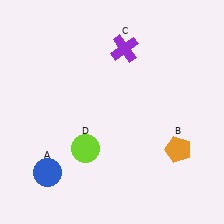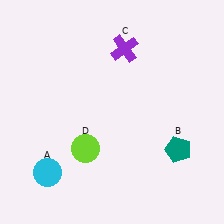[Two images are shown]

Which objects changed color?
A changed from blue to cyan. B changed from orange to teal.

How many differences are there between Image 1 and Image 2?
There are 2 differences between the two images.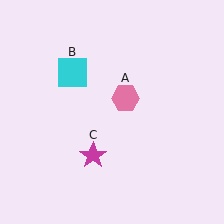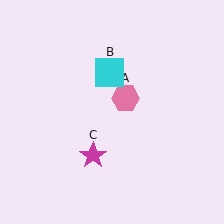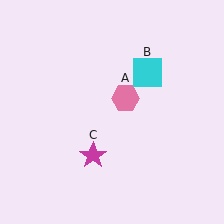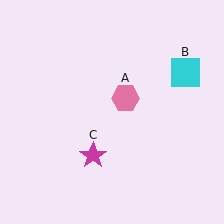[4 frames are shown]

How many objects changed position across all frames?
1 object changed position: cyan square (object B).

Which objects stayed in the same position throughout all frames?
Pink hexagon (object A) and magenta star (object C) remained stationary.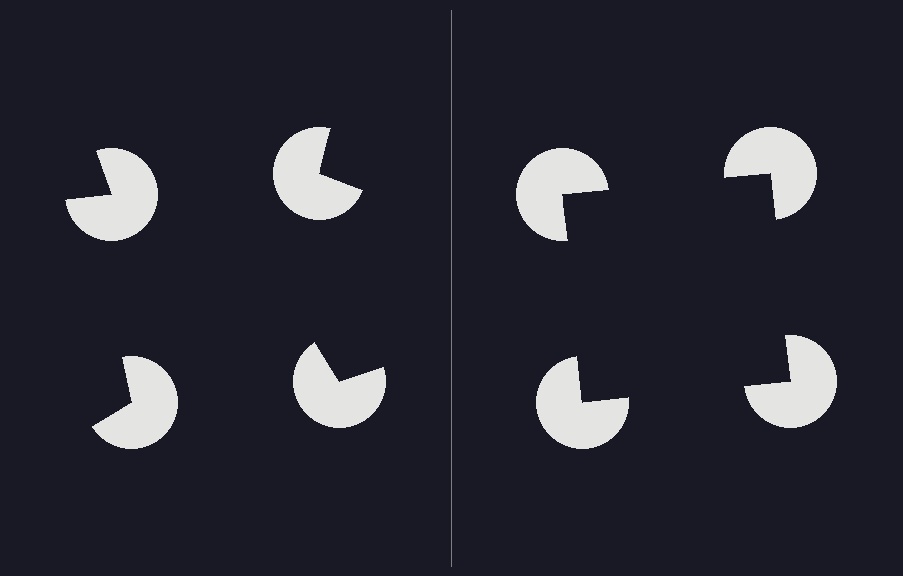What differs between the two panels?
The pac-man discs are positioned identically on both sides; only the wedge orientations differ. On the right they align to a square; on the left they are misaligned.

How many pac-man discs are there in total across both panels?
8 — 4 on each side.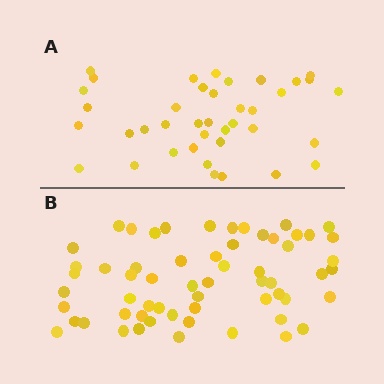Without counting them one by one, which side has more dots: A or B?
Region B (the bottom region) has more dots.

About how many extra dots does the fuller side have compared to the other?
Region B has approximately 20 more dots than region A.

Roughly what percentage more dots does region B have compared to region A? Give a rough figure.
About 55% more.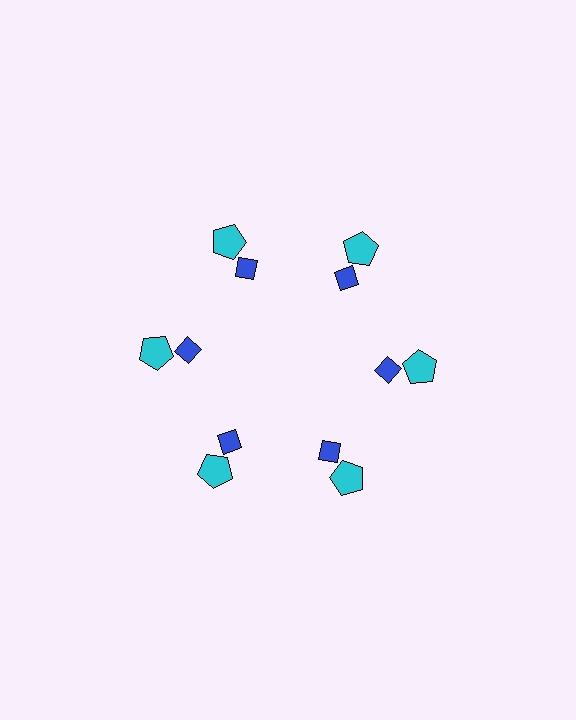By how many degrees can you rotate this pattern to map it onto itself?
The pattern maps onto itself every 60 degrees of rotation.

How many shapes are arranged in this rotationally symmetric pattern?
There are 12 shapes, arranged in 6 groups of 2.